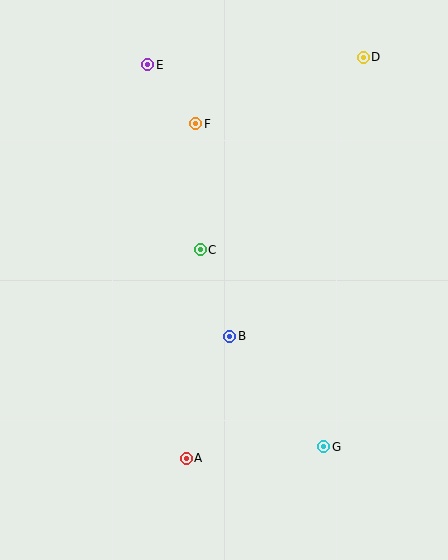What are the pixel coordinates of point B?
Point B is at (230, 336).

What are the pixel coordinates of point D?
Point D is at (363, 57).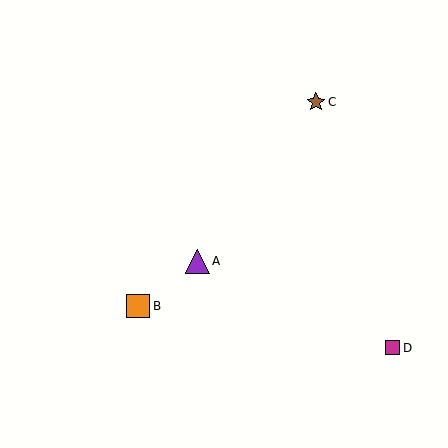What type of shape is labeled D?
Shape D is a magenta square.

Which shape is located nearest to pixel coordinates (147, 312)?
The orange square (labeled B) at (138, 306) is nearest to that location.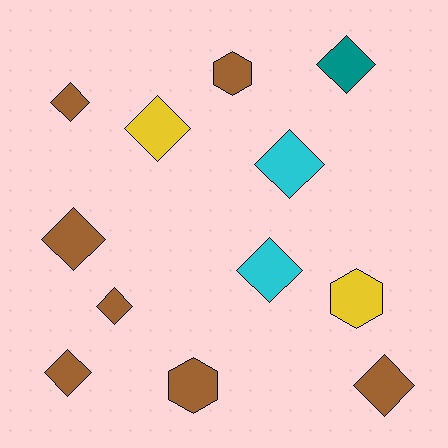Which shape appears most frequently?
Diamond, with 9 objects.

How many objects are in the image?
There are 12 objects.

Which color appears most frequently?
Brown, with 7 objects.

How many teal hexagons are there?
There are no teal hexagons.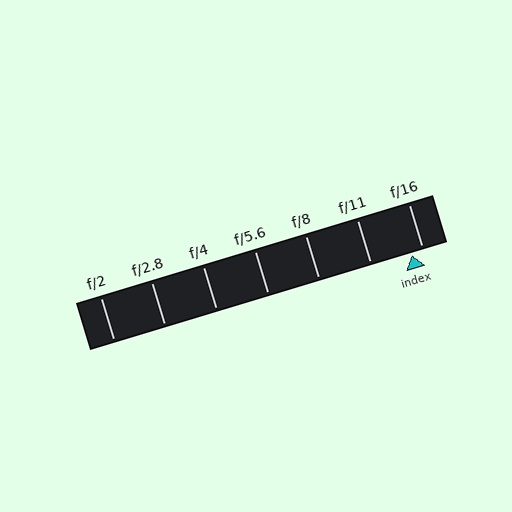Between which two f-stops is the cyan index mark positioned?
The index mark is between f/11 and f/16.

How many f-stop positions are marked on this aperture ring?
There are 7 f-stop positions marked.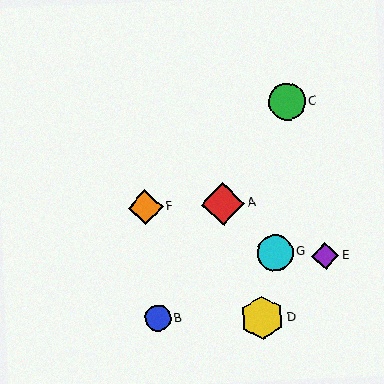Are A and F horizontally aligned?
Yes, both are at y≈204.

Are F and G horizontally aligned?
No, F is at y≈207 and G is at y≈253.